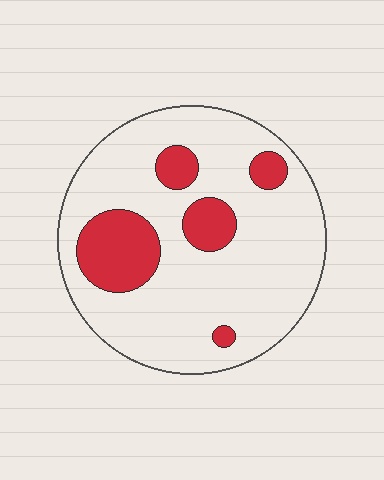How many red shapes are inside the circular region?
5.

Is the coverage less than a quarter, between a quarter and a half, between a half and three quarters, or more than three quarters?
Less than a quarter.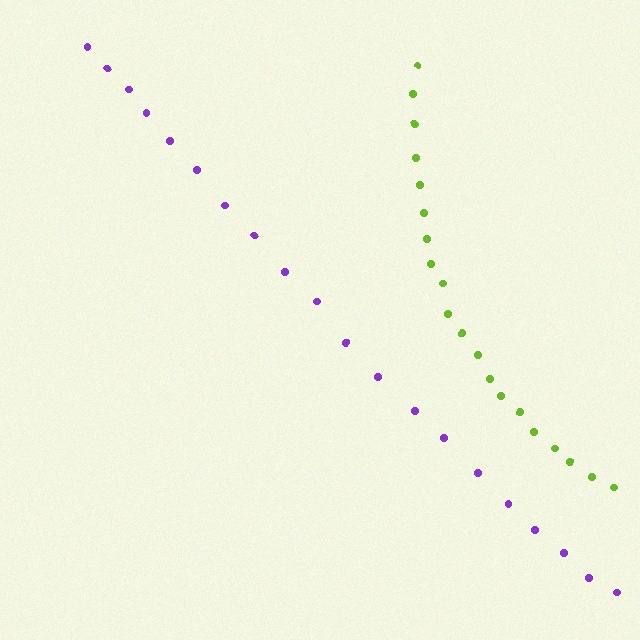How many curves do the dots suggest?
There are 2 distinct paths.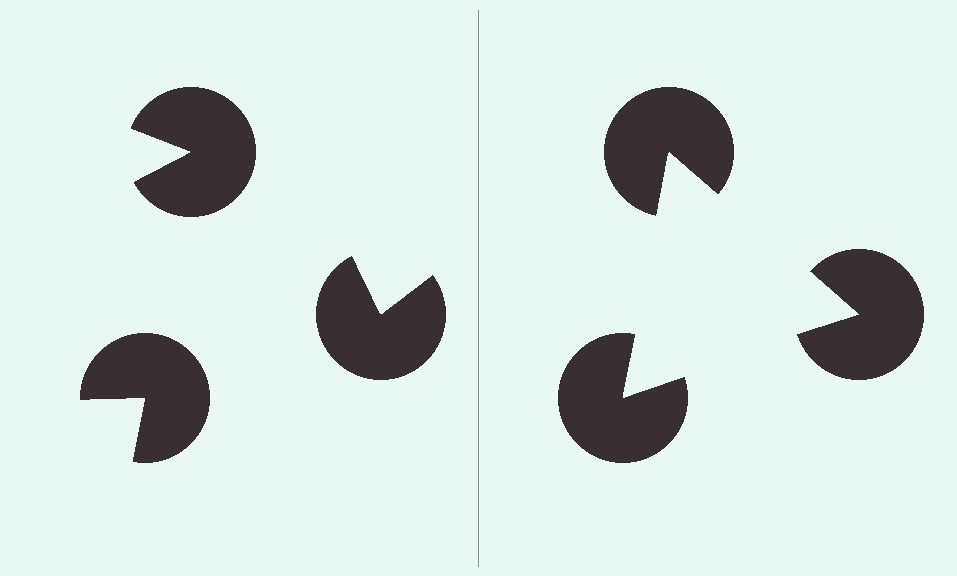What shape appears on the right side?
An illusory triangle.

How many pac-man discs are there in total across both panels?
6 — 3 on each side.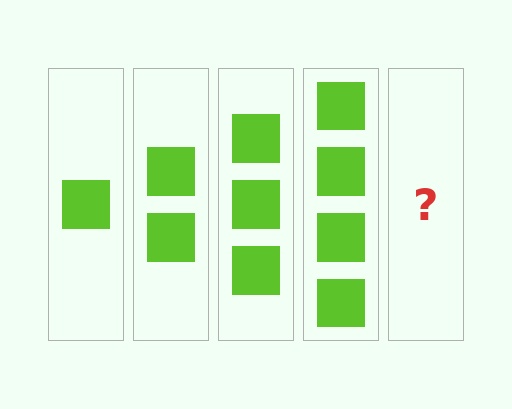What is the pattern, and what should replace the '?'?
The pattern is that each step adds one more square. The '?' should be 5 squares.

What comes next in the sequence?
The next element should be 5 squares.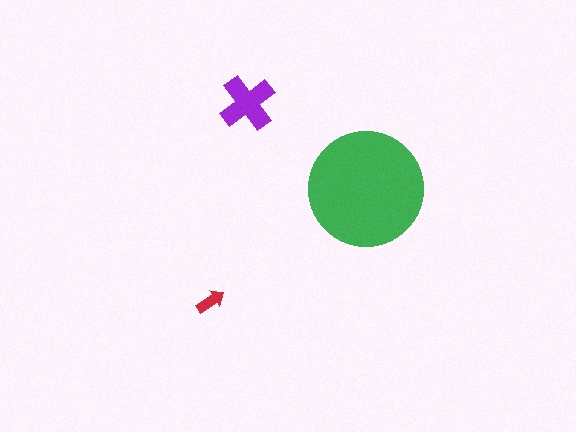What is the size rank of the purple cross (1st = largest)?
2nd.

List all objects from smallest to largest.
The red arrow, the purple cross, the green circle.